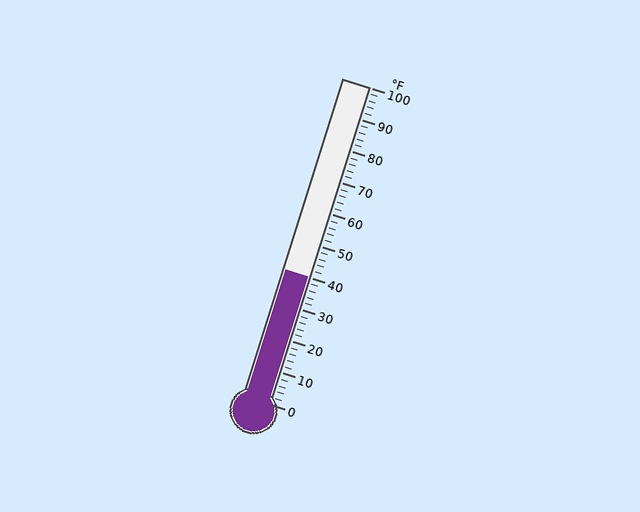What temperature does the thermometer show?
The thermometer shows approximately 40°F.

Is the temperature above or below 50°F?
The temperature is below 50°F.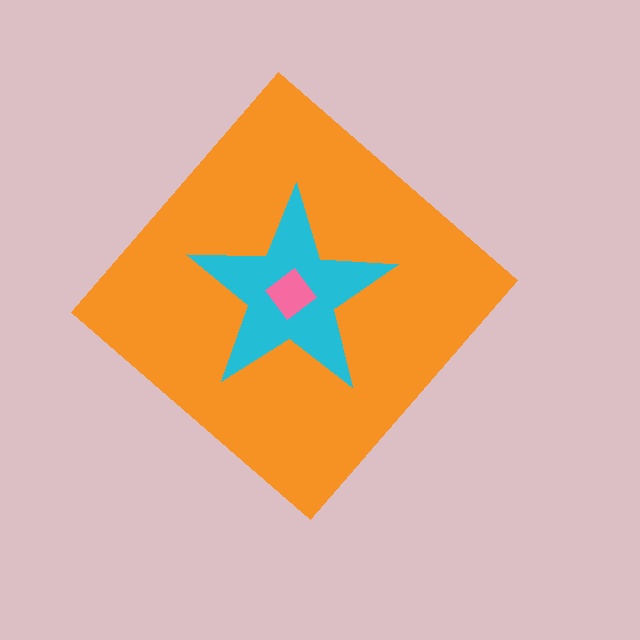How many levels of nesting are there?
3.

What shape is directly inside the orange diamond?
The cyan star.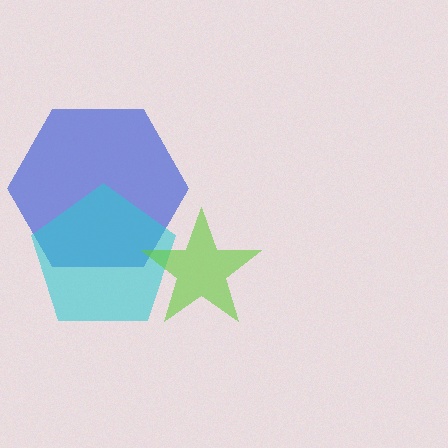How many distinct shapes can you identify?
There are 3 distinct shapes: a blue hexagon, a cyan pentagon, a lime star.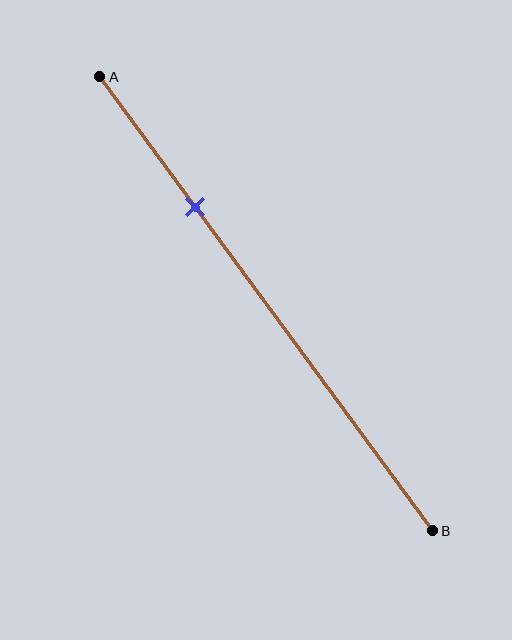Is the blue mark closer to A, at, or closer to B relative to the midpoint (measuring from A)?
The blue mark is closer to point A than the midpoint of segment AB.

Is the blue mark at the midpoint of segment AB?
No, the mark is at about 30% from A, not at the 50% midpoint.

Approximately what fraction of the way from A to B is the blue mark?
The blue mark is approximately 30% of the way from A to B.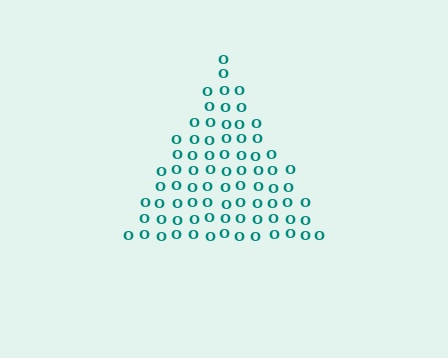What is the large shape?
The large shape is a triangle.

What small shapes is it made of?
It is made of small letter O's.